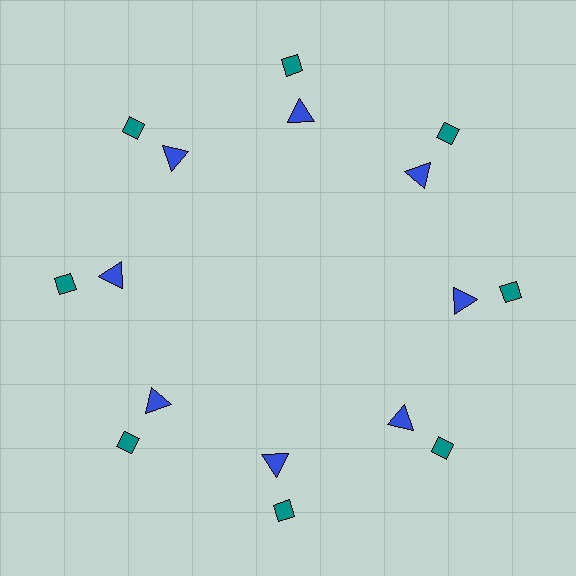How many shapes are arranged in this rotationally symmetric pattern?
There are 16 shapes, arranged in 8 groups of 2.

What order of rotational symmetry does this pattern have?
This pattern has 8-fold rotational symmetry.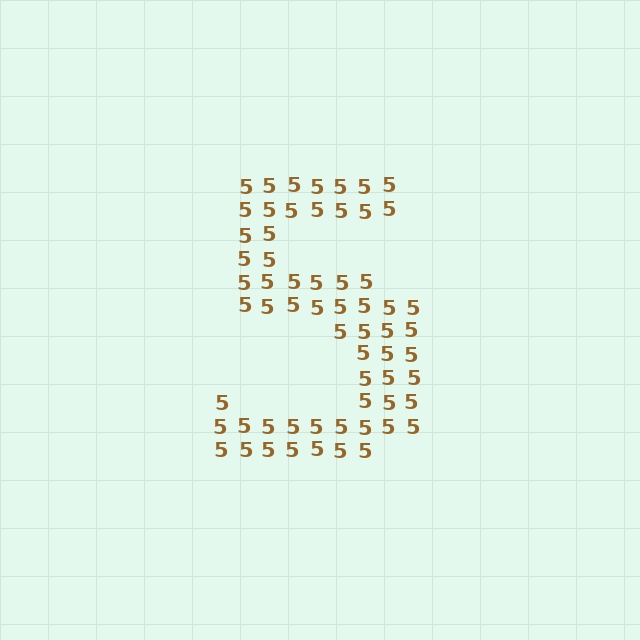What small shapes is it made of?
It is made of small digit 5's.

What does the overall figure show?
The overall figure shows the digit 5.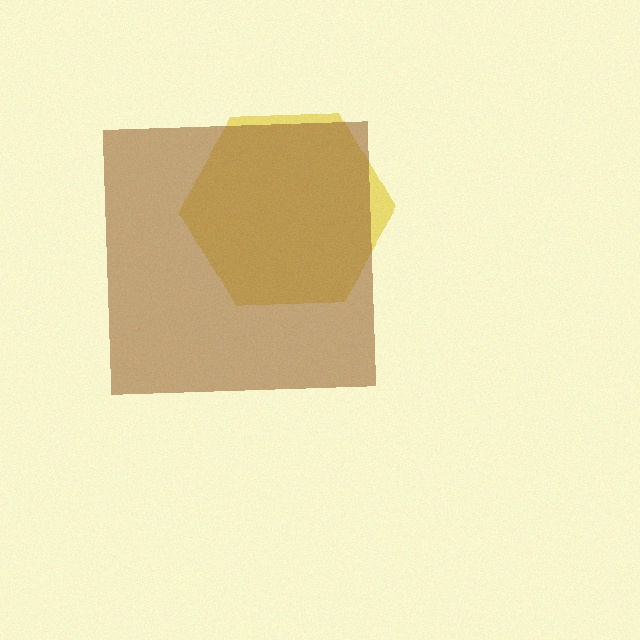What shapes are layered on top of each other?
The layered shapes are: a yellow hexagon, a brown square.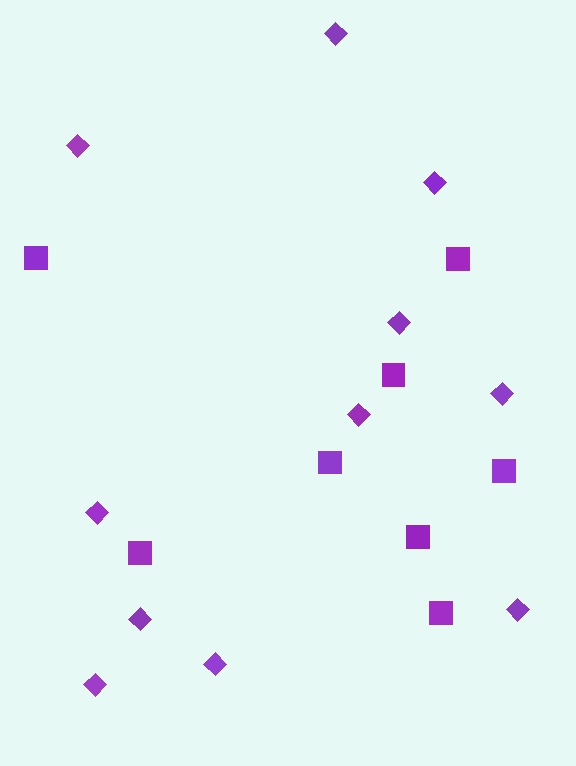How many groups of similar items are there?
There are 2 groups: one group of diamonds (11) and one group of squares (8).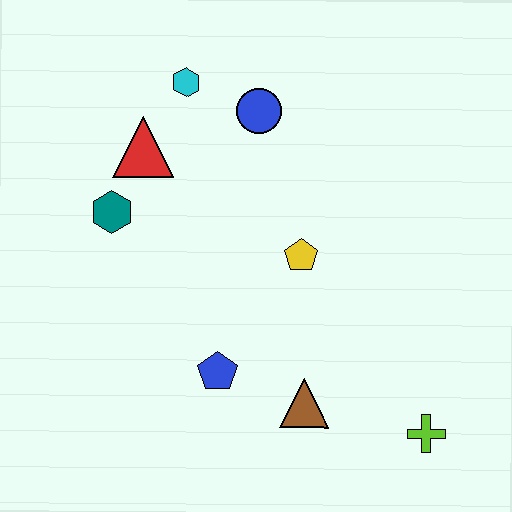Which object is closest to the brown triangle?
The blue pentagon is closest to the brown triangle.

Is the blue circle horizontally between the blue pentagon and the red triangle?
No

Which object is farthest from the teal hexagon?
The lime cross is farthest from the teal hexagon.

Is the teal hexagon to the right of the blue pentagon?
No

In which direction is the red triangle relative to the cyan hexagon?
The red triangle is below the cyan hexagon.